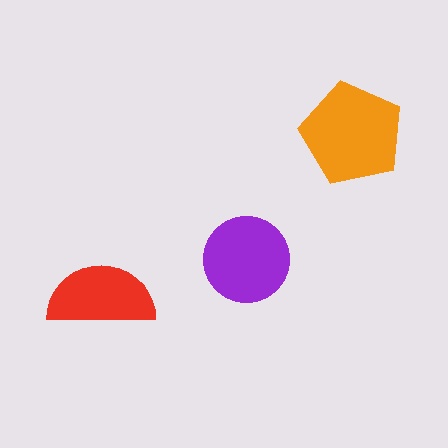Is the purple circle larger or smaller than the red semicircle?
Larger.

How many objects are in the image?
There are 3 objects in the image.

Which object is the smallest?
The red semicircle.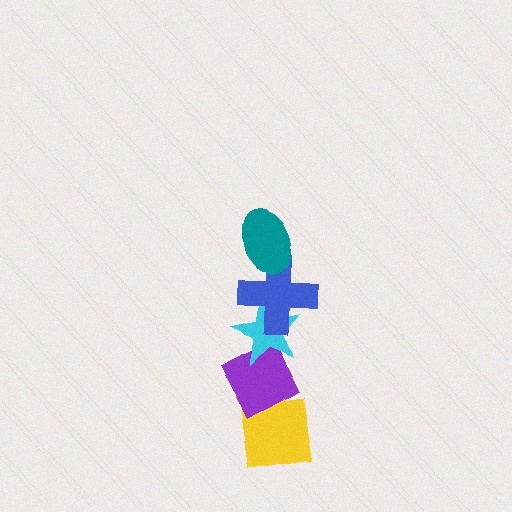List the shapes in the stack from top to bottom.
From top to bottom: the teal ellipse, the blue cross, the cyan star, the purple diamond, the yellow square.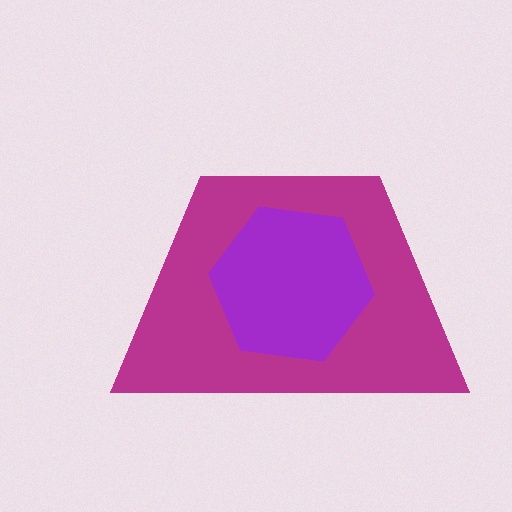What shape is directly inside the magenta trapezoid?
The purple hexagon.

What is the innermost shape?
The purple hexagon.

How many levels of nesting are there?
2.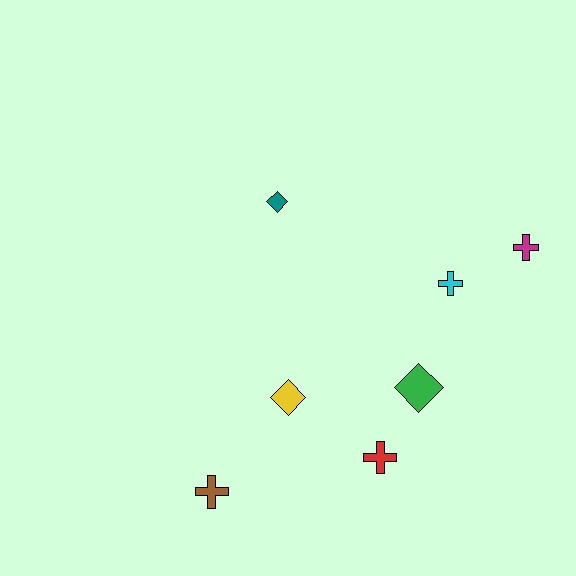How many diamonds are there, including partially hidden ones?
There are 3 diamonds.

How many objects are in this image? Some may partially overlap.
There are 7 objects.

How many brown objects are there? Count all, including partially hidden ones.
There is 1 brown object.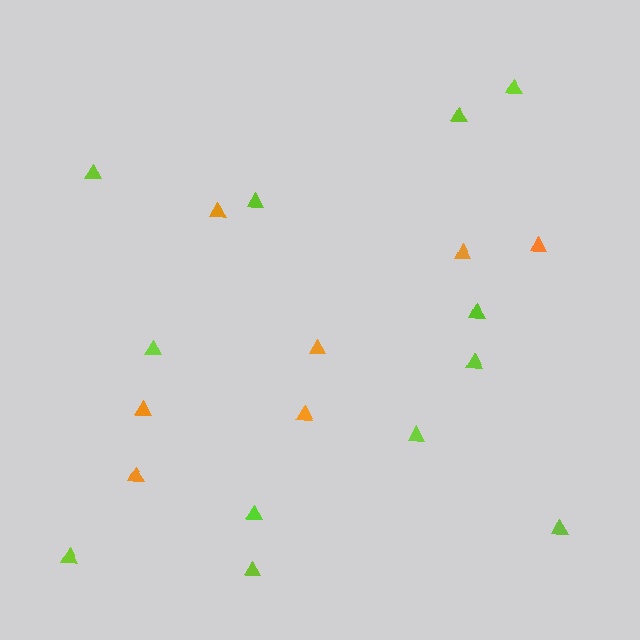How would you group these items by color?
There are 2 groups: one group of lime triangles (12) and one group of orange triangles (7).